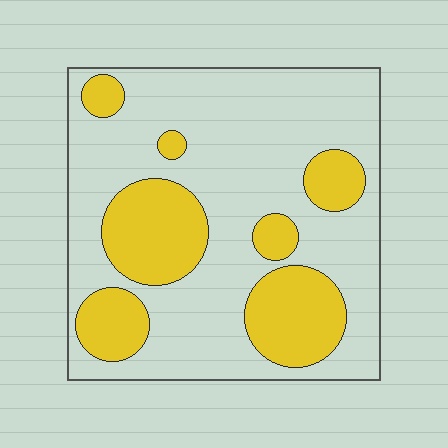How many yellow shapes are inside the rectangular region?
7.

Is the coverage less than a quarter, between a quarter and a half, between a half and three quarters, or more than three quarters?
Between a quarter and a half.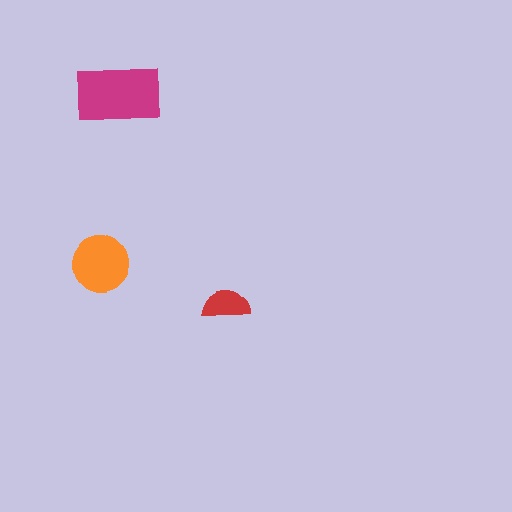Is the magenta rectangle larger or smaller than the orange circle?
Larger.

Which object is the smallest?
The red semicircle.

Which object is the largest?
The magenta rectangle.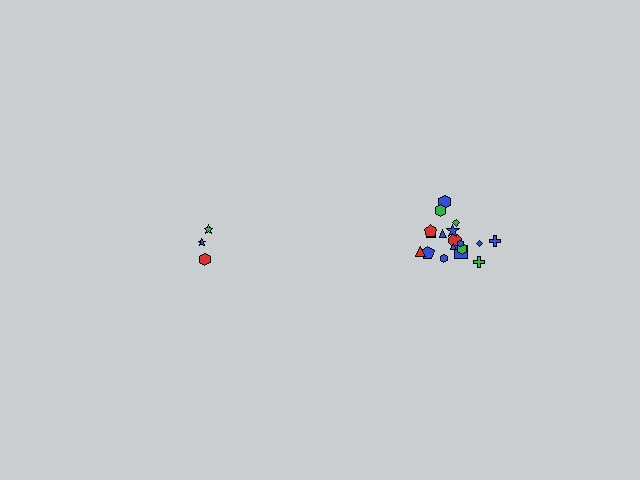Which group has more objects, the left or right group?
The right group.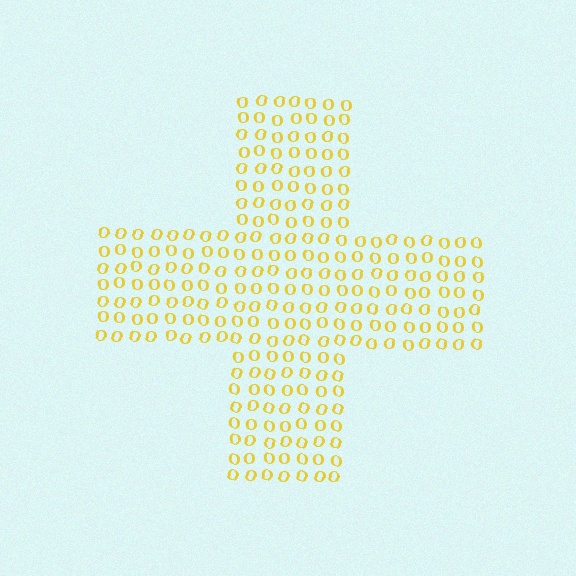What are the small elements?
The small elements are letter O's.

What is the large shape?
The large shape is a cross.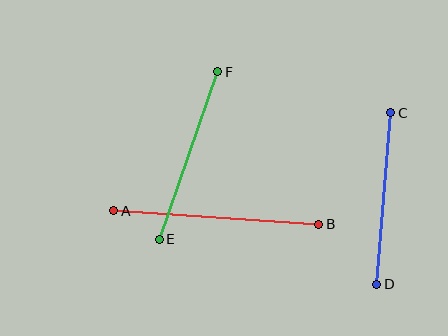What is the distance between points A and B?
The distance is approximately 205 pixels.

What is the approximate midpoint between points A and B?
The midpoint is at approximately (216, 217) pixels.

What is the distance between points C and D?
The distance is approximately 172 pixels.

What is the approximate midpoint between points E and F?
The midpoint is at approximately (189, 156) pixels.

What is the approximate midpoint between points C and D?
The midpoint is at approximately (384, 198) pixels.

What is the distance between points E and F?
The distance is approximately 177 pixels.